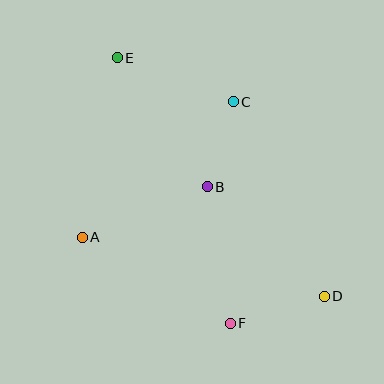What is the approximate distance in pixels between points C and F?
The distance between C and F is approximately 221 pixels.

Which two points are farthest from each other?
Points D and E are farthest from each other.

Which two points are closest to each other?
Points B and C are closest to each other.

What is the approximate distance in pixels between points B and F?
The distance between B and F is approximately 138 pixels.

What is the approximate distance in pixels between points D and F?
The distance between D and F is approximately 98 pixels.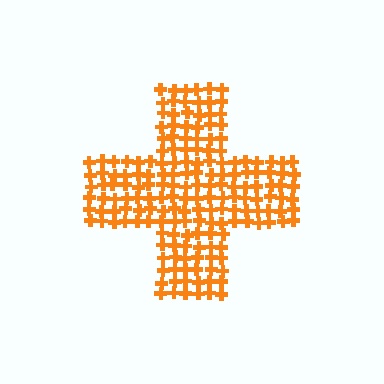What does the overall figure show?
The overall figure shows a cross.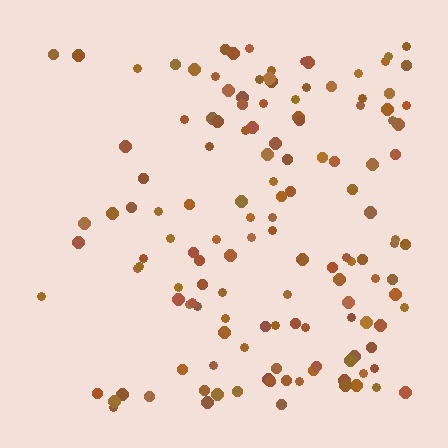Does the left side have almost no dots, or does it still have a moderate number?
Still a moderate number, just noticeably fewer than the right.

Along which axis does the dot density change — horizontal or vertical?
Horizontal.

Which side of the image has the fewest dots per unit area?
The left.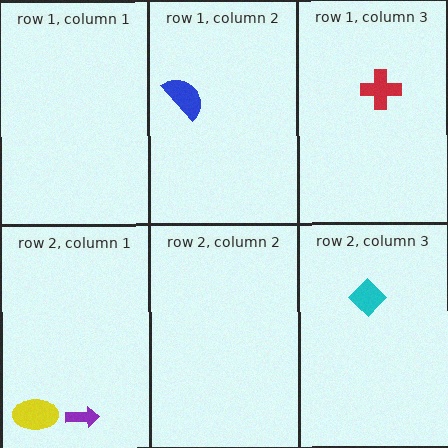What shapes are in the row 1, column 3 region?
The red cross.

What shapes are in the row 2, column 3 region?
The cyan diamond.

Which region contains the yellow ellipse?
The row 2, column 1 region.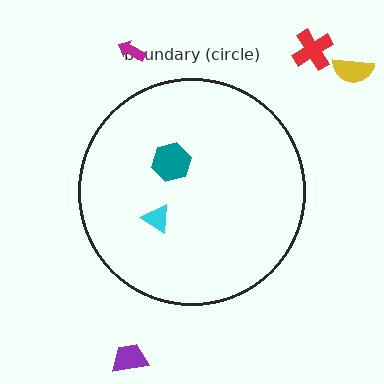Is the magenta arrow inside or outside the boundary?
Outside.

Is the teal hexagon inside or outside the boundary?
Inside.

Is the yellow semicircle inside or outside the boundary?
Outside.